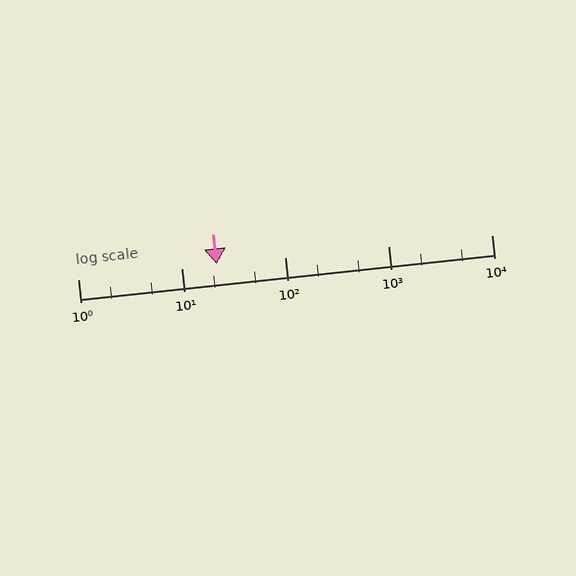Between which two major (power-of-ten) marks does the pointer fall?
The pointer is between 10 and 100.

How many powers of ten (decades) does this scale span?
The scale spans 4 decades, from 1 to 10000.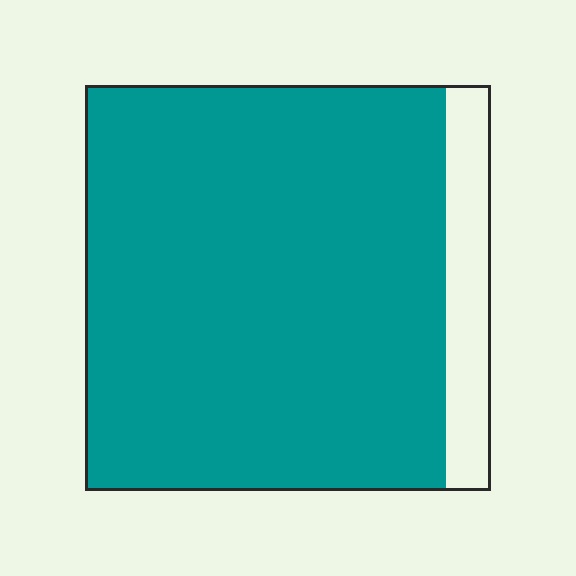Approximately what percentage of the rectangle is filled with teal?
Approximately 90%.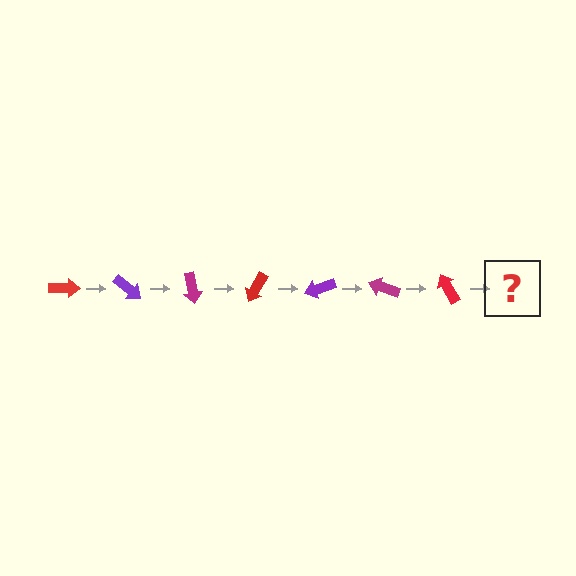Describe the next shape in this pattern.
It should be a purple arrow, rotated 280 degrees from the start.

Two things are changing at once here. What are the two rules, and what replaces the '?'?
The two rules are that it rotates 40 degrees each step and the color cycles through red, purple, and magenta. The '?' should be a purple arrow, rotated 280 degrees from the start.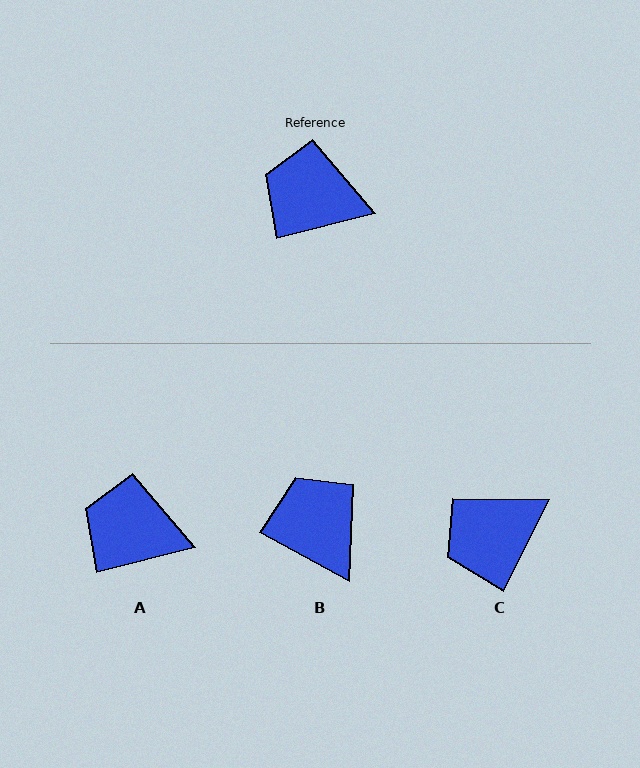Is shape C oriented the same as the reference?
No, it is off by about 49 degrees.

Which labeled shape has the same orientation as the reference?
A.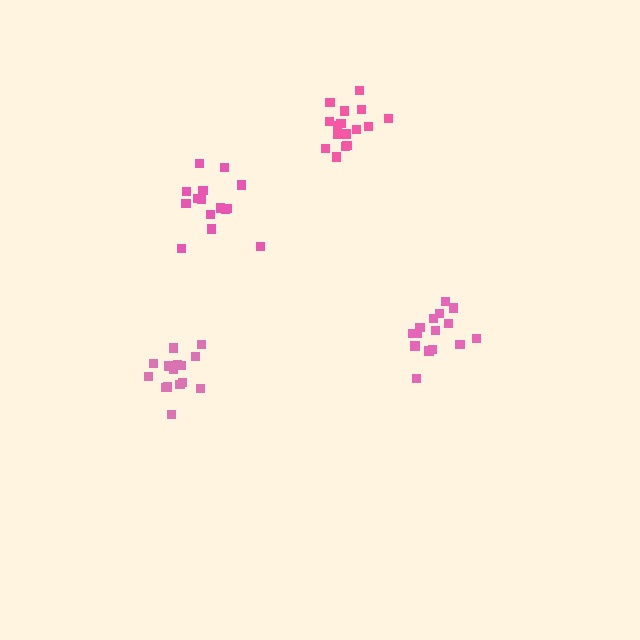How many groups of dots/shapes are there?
There are 4 groups.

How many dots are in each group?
Group 1: 15 dots, Group 2: 16 dots, Group 3: 16 dots, Group 4: 15 dots (62 total).